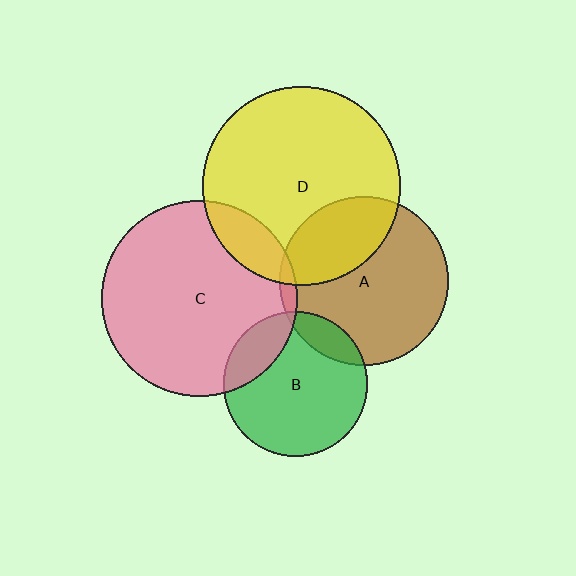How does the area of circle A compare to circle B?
Approximately 1.4 times.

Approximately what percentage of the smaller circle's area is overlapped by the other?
Approximately 5%.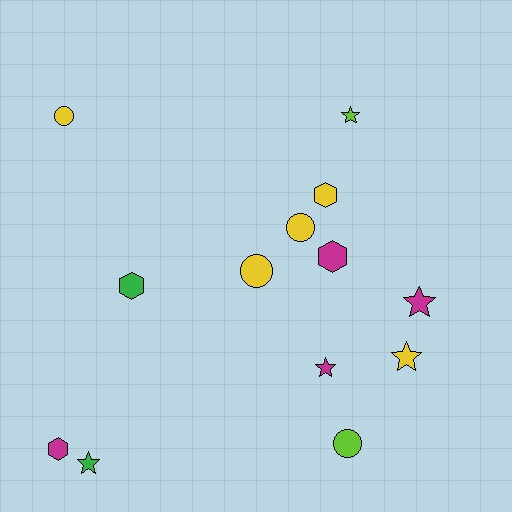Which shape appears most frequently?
Star, with 5 objects.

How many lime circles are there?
There is 1 lime circle.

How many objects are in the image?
There are 13 objects.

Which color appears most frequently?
Yellow, with 5 objects.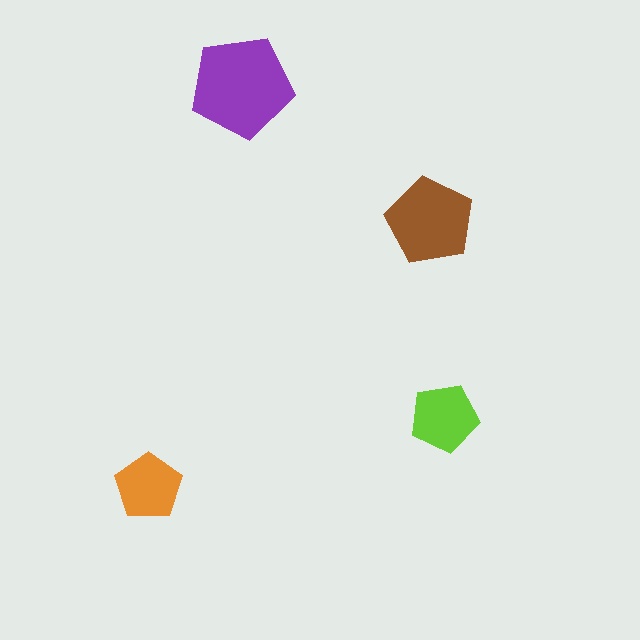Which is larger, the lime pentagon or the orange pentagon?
The lime one.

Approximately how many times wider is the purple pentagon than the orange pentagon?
About 1.5 times wider.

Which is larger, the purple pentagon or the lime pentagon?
The purple one.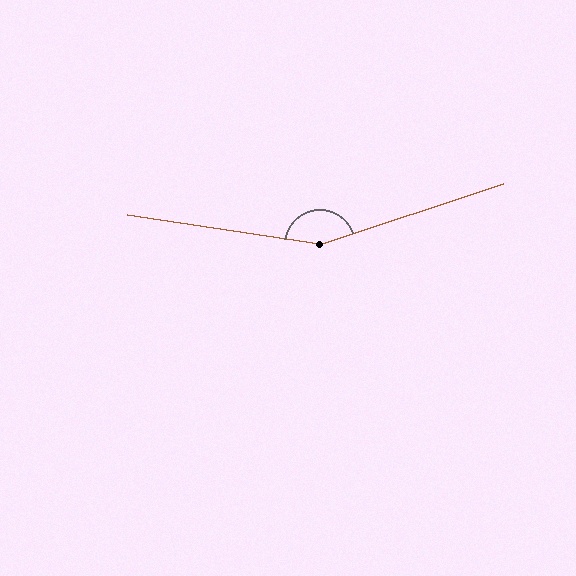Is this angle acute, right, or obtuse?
It is obtuse.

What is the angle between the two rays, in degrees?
Approximately 153 degrees.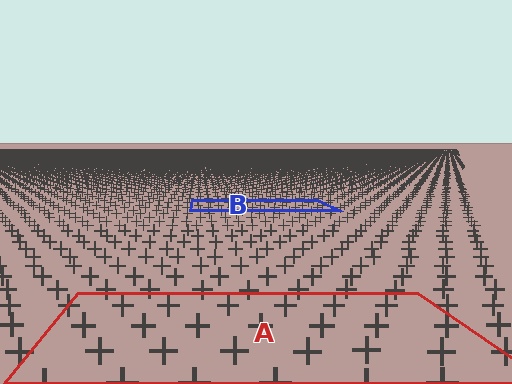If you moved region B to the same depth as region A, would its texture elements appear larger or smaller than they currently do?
They would appear larger. At a closer depth, the same texture elements are projected at a bigger on-screen size.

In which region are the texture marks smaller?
The texture marks are smaller in region B, because it is farther away.